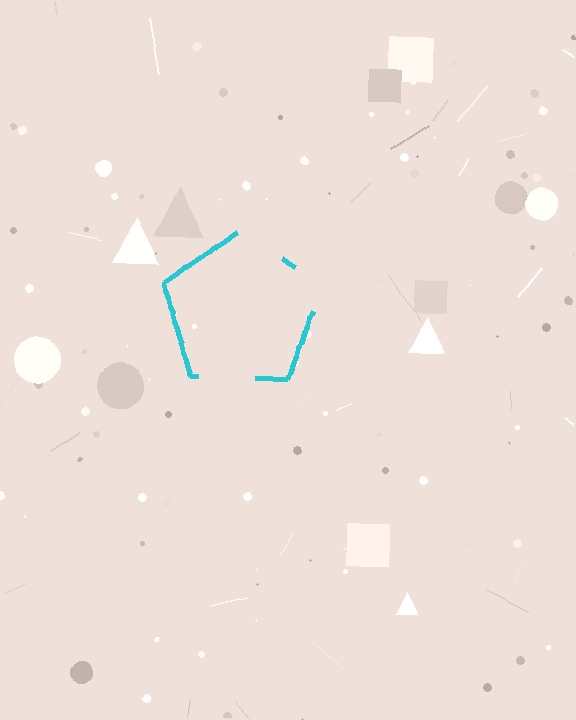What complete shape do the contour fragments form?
The contour fragments form a pentagon.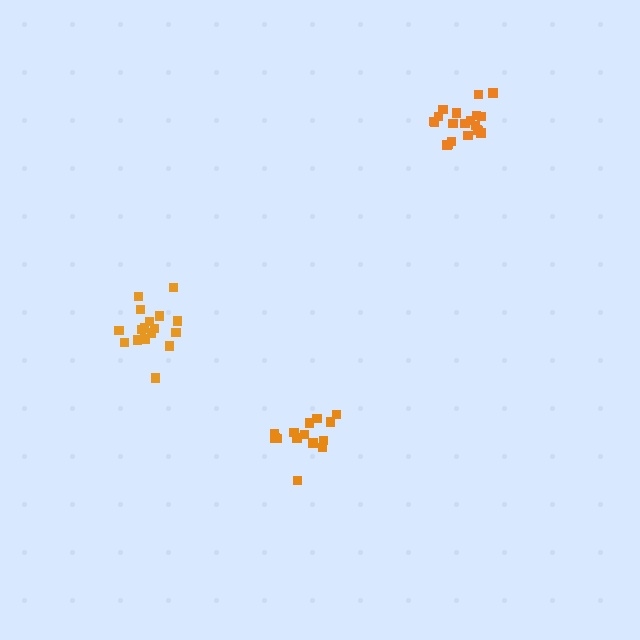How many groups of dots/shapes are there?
There are 3 groups.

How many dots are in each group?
Group 1: 17 dots, Group 2: 14 dots, Group 3: 20 dots (51 total).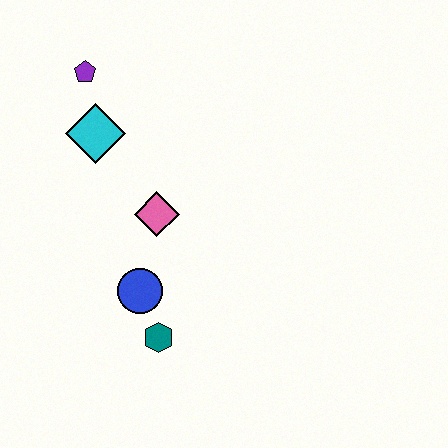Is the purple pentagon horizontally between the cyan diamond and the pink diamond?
No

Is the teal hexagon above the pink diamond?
No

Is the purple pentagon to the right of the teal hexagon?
No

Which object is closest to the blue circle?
The teal hexagon is closest to the blue circle.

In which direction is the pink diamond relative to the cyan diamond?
The pink diamond is below the cyan diamond.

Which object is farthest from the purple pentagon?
The teal hexagon is farthest from the purple pentagon.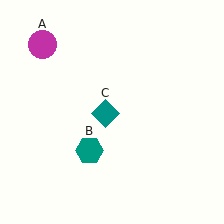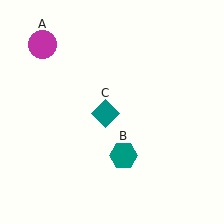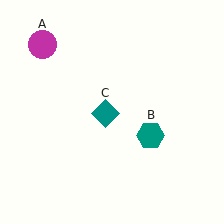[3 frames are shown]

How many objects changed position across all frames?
1 object changed position: teal hexagon (object B).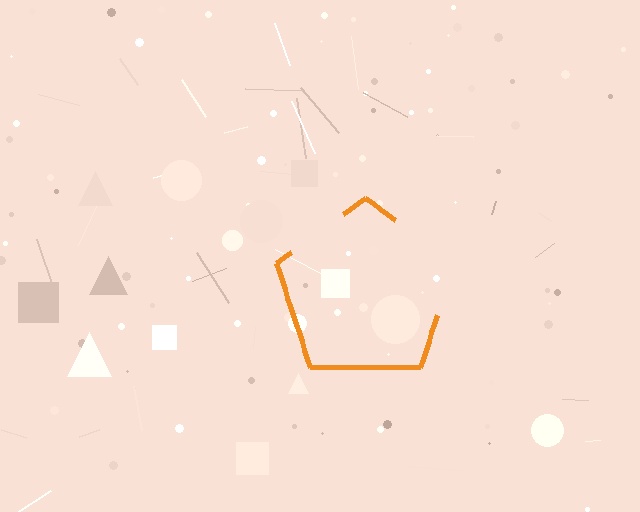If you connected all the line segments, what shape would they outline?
They would outline a pentagon.